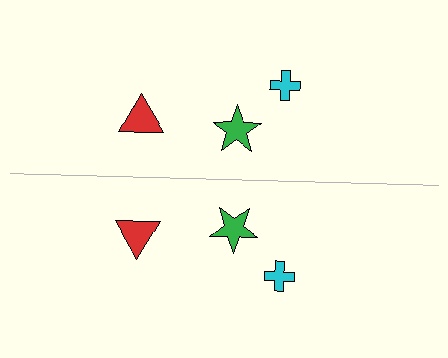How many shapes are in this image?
There are 6 shapes in this image.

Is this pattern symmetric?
Yes, this pattern has bilateral (reflection) symmetry.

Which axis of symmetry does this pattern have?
The pattern has a horizontal axis of symmetry running through the center of the image.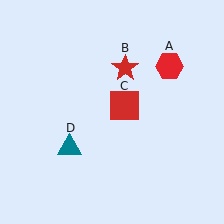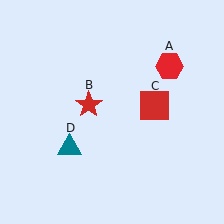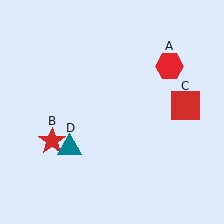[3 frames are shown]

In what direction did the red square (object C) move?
The red square (object C) moved right.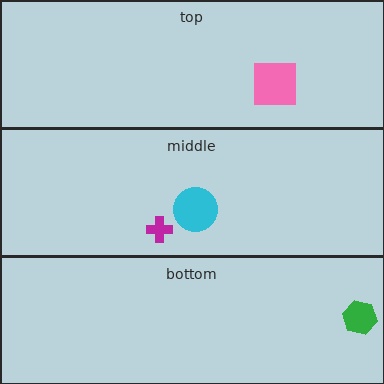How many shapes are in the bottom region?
1.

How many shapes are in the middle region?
2.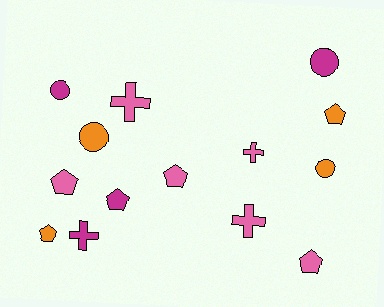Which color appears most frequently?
Pink, with 6 objects.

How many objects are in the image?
There are 14 objects.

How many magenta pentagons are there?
There is 1 magenta pentagon.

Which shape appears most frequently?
Pentagon, with 6 objects.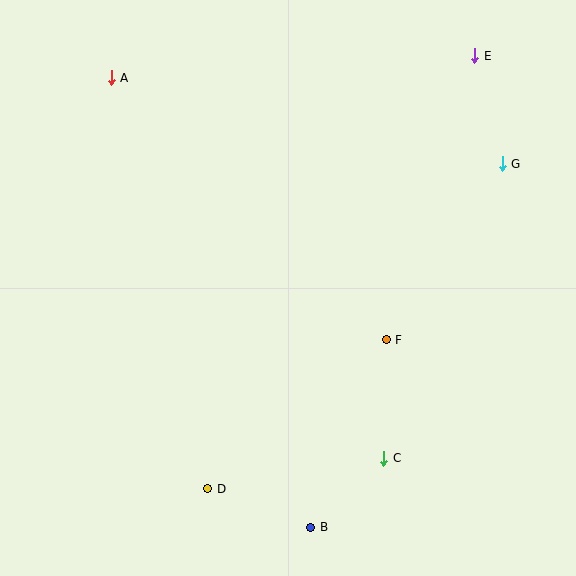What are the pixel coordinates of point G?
Point G is at (502, 164).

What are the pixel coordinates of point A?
Point A is at (111, 78).